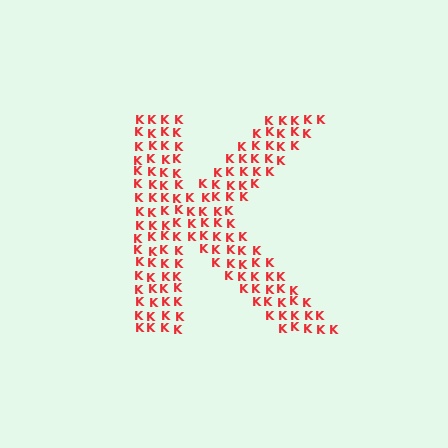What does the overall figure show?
The overall figure shows the letter K.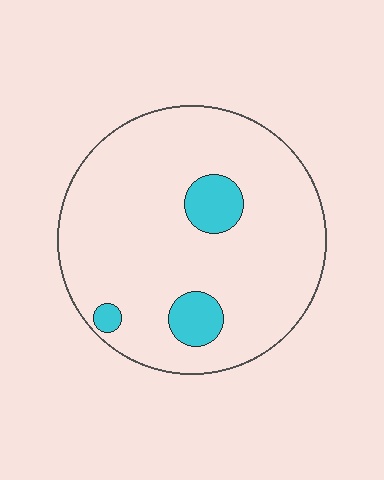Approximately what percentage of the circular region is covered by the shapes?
Approximately 10%.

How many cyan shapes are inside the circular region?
3.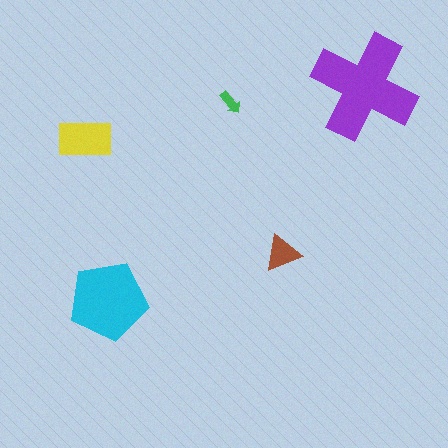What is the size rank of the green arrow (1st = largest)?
5th.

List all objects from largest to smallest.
The purple cross, the cyan pentagon, the yellow rectangle, the brown triangle, the green arrow.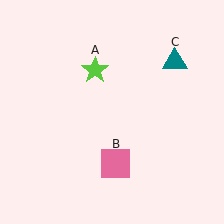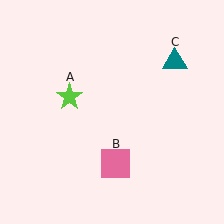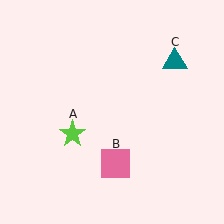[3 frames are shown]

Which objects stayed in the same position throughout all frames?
Pink square (object B) and teal triangle (object C) remained stationary.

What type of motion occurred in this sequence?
The lime star (object A) rotated counterclockwise around the center of the scene.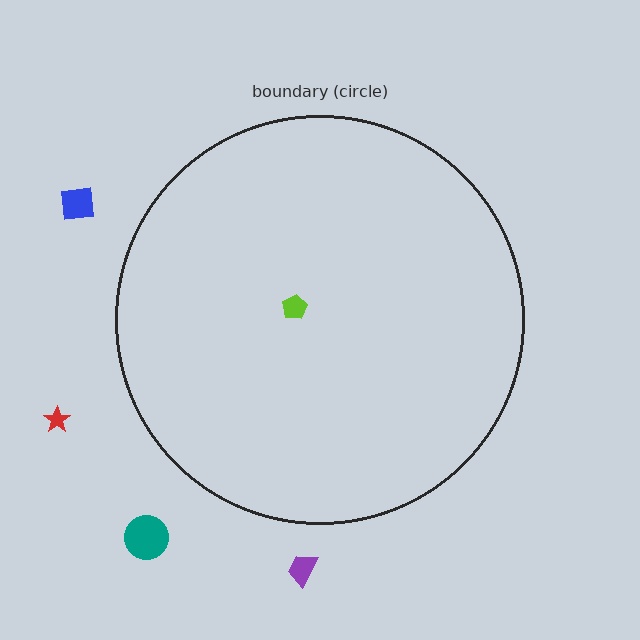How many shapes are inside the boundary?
1 inside, 4 outside.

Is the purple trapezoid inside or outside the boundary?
Outside.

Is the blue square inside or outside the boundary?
Outside.